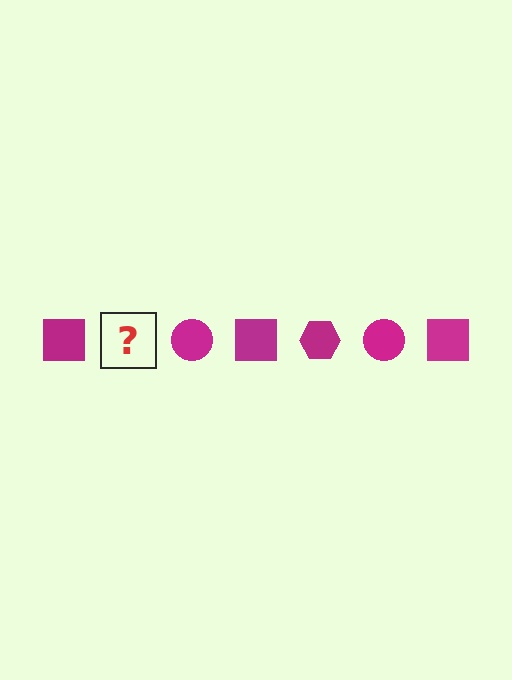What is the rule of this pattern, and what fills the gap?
The rule is that the pattern cycles through square, hexagon, circle shapes in magenta. The gap should be filled with a magenta hexagon.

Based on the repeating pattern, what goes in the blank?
The blank should be a magenta hexagon.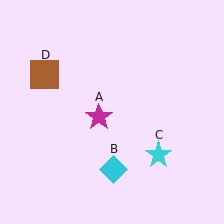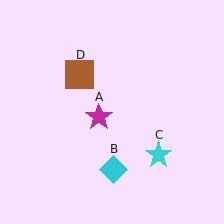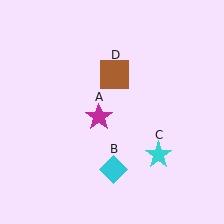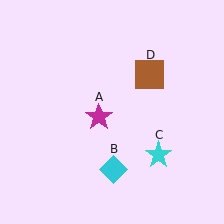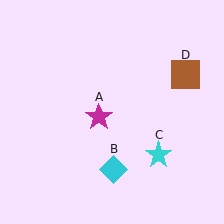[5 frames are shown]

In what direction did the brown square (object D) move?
The brown square (object D) moved right.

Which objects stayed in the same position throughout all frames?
Magenta star (object A) and cyan diamond (object B) and cyan star (object C) remained stationary.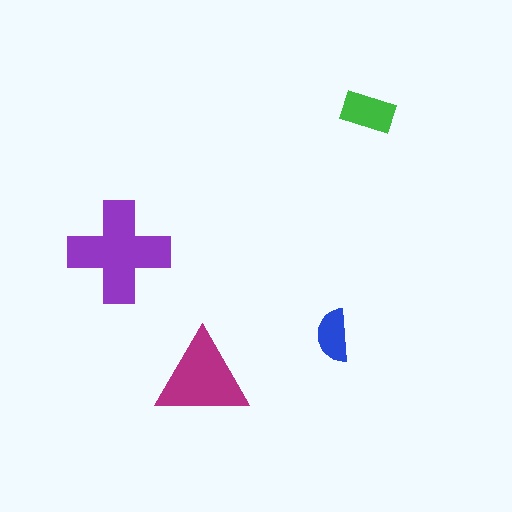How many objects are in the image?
There are 4 objects in the image.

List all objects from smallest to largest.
The blue semicircle, the green rectangle, the magenta triangle, the purple cross.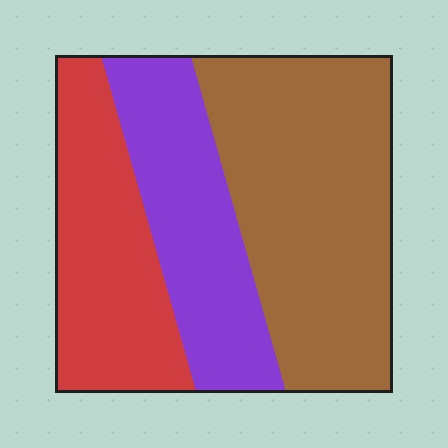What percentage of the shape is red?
Red covers about 30% of the shape.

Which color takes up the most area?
Brown, at roughly 45%.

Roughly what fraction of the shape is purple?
Purple takes up about one quarter (1/4) of the shape.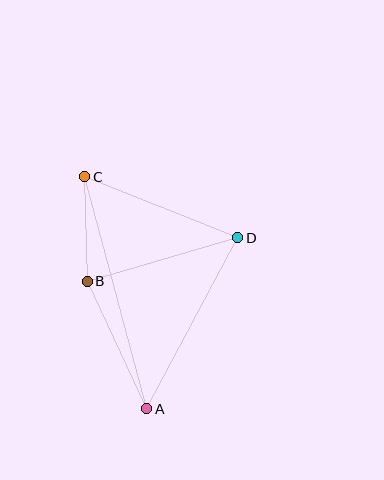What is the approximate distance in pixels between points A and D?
The distance between A and D is approximately 193 pixels.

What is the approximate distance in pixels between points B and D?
The distance between B and D is approximately 157 pixels.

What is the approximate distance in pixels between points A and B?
The distance between A and B is approximately 141 pixels.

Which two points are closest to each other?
Points B and C are closest to each other.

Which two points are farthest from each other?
Points A and C are farthest from each other.